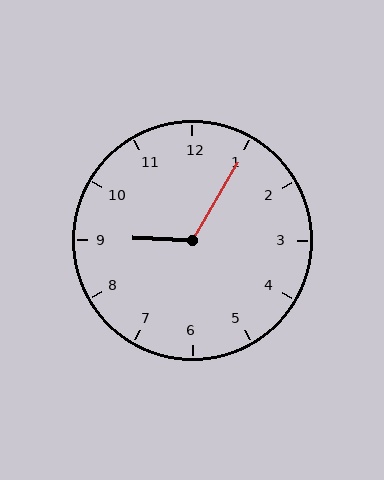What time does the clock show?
9:05.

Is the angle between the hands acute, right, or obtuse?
It is obtuse.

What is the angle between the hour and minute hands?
Approximately 118 degrees.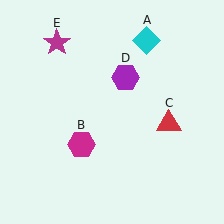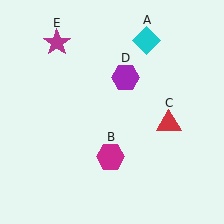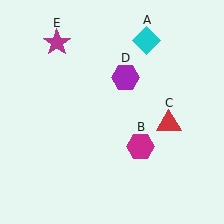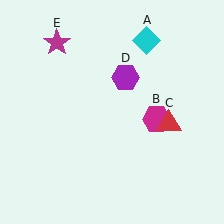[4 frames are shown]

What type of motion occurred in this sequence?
The magenta hexagon (object B) rotated counterclockwise around the center of the scene.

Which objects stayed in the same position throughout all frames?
Cyan diamond (object A) and red triangle (object C) and purple hexagon (object D) and magenta star (object E) remained stationary.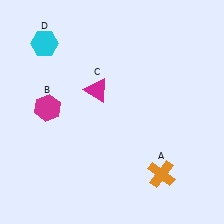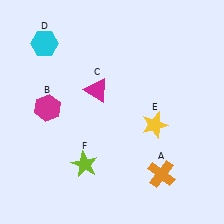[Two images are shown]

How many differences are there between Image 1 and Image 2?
There are 2 differences between the two images.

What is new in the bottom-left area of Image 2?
A lime star (F) was added in the bottom-left area of Image 2.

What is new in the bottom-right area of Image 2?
A yellow star (E) was added in the bottom-right area of Image 2.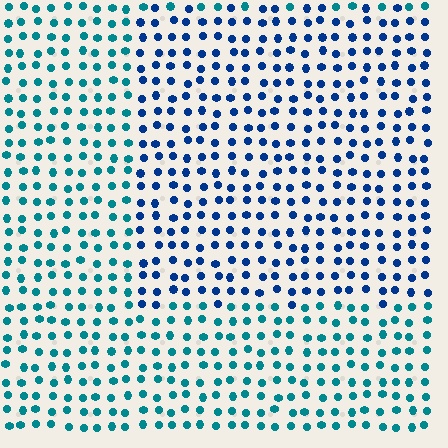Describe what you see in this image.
The image is filled with small teal elements in a uniform arrangement. A rectangle-shaped region is visible where the elements are tinted to a slightly different hue, forming a subtle color boundary.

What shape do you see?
I see a rectangle.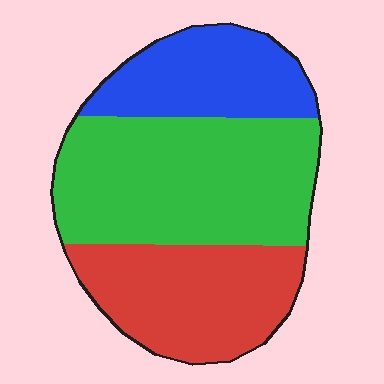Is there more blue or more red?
Red.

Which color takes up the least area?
Blue, at roughly 25%.